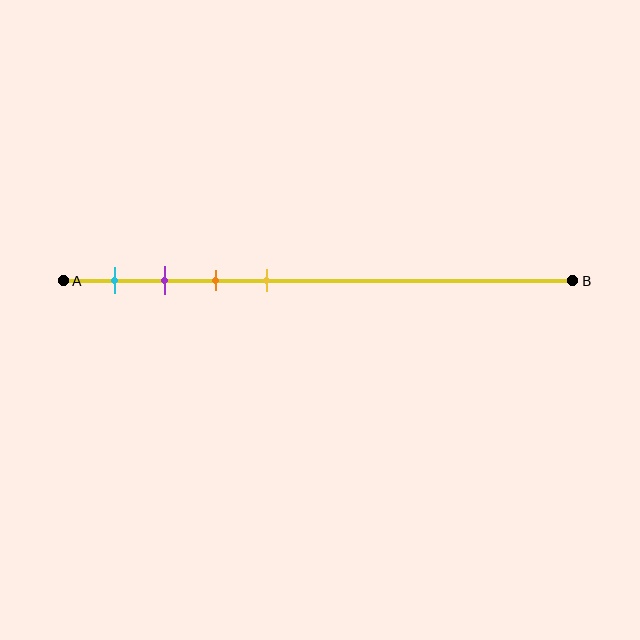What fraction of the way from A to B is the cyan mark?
The cyan mark is approximately 10% (0.1) of the way from A to B.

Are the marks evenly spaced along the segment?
Yes, the marks are approximately evenly spaced.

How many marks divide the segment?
There are 4 marks dividing the segment.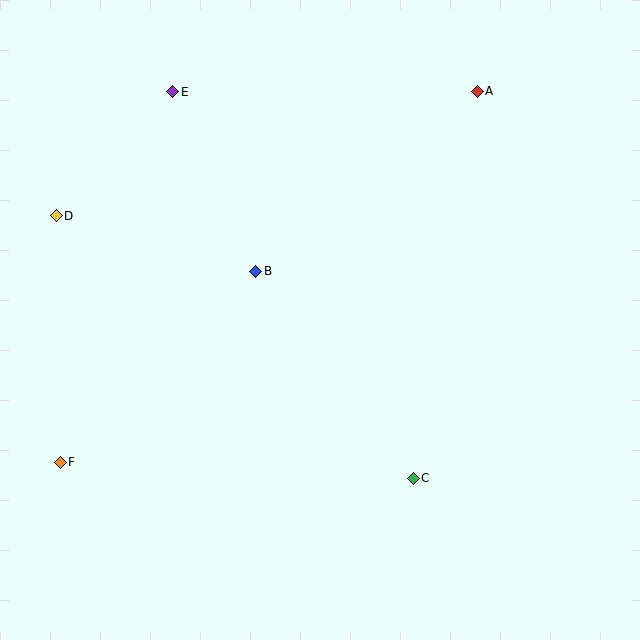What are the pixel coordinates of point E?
Point E is at (173, 92).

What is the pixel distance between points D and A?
The distance between D and A is 439 pixels.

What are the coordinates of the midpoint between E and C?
The midpoint between E and C is at (293, 285).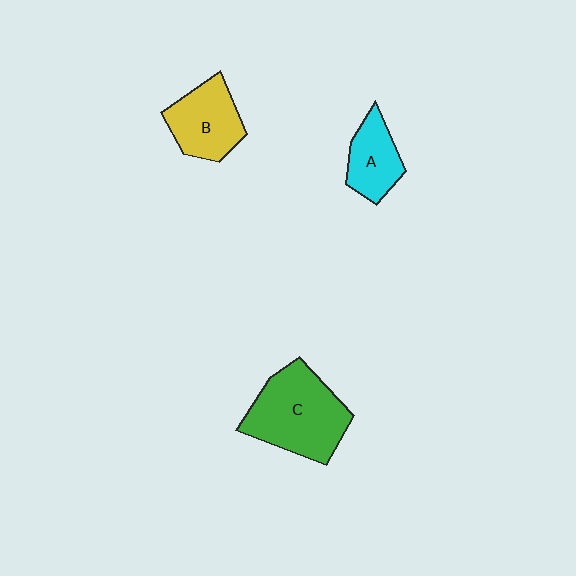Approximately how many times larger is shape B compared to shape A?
Approximately 1.3 times.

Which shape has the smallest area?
Shape A (cyan).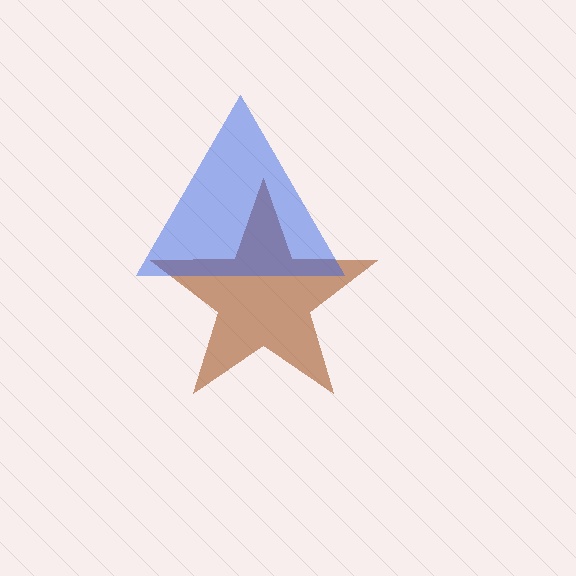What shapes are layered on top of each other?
The layered shapes are: a brown star, a blue triangle.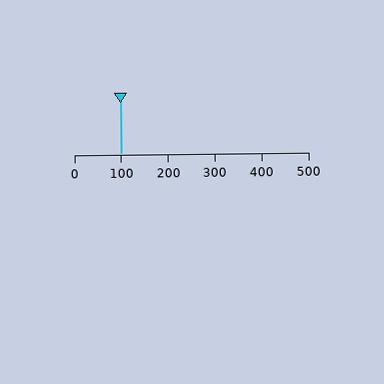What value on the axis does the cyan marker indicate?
The marker indicates approximately 100.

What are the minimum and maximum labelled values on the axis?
The axis runs from 0 to 500.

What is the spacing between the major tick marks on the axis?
The major ticks are spaced 100 apart.